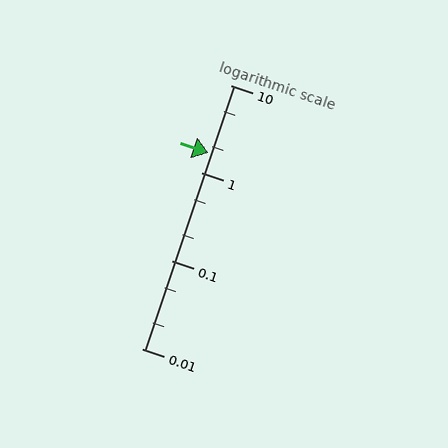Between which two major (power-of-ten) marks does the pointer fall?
The pointer is between 1 and 10.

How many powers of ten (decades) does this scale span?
The scale spans 3 decades, from 0.01 to 10.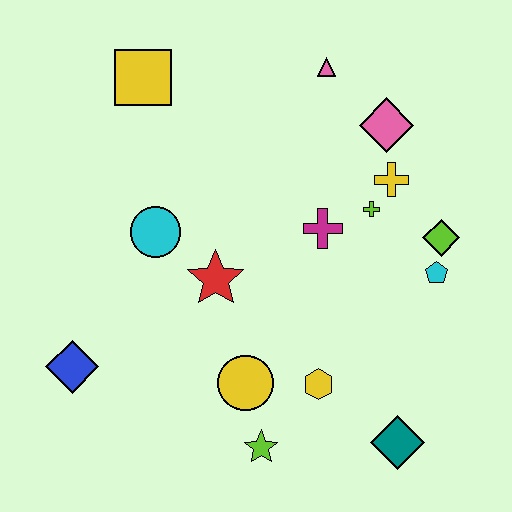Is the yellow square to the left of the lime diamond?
Yes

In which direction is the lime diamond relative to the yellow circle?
The lime diamond is to the right of the yellow circle.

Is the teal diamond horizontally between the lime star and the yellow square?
No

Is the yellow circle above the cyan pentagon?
No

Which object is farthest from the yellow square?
The teal diamond is farthest from the yellow square.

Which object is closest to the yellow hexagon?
The yellow circle is closest to the yellow hexagon.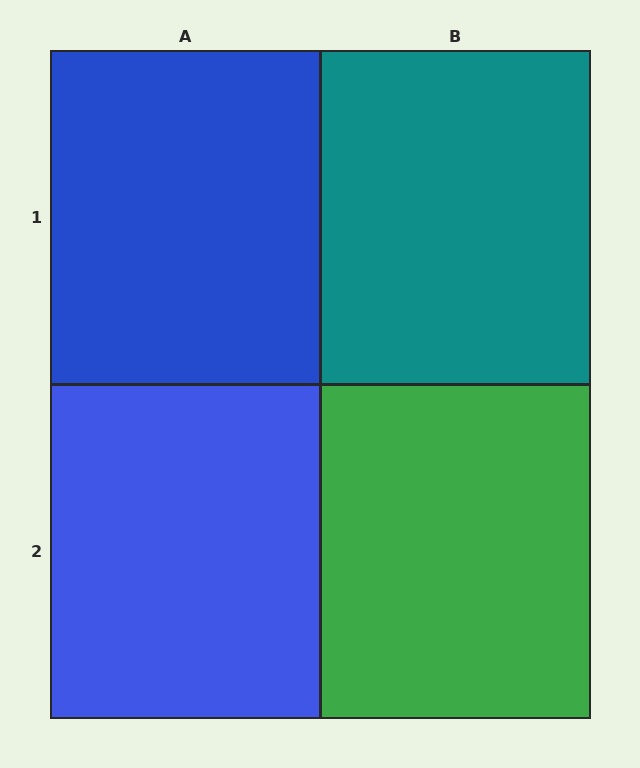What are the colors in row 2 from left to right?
Blue, green.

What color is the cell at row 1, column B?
Teal.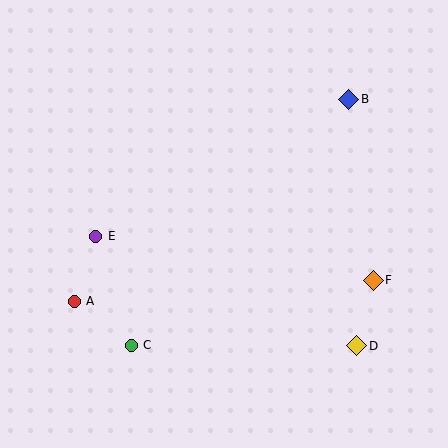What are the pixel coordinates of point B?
Point B is at (349, 99).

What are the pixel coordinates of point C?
Point C is at (131, 345).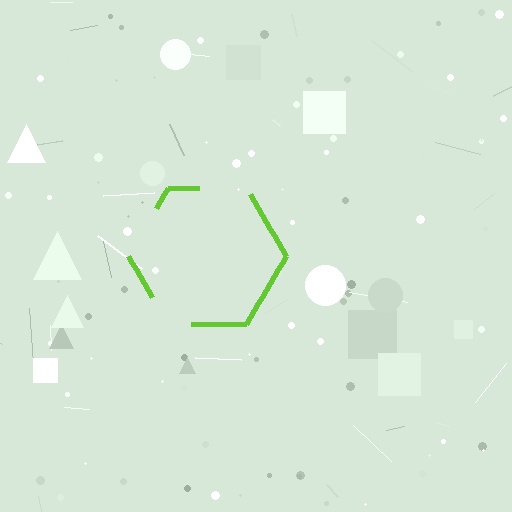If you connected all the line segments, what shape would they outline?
They would outline a hexagon.